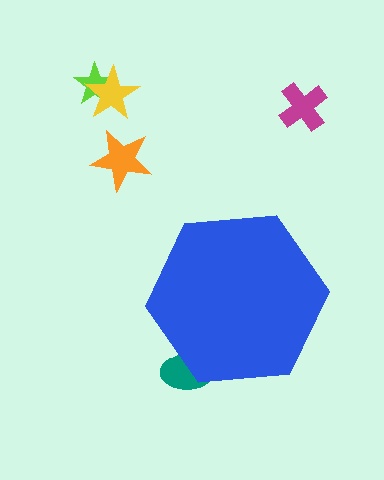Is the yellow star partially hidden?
No, the yellow star is fully visible.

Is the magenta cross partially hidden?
No, the magenta cross is fully visible.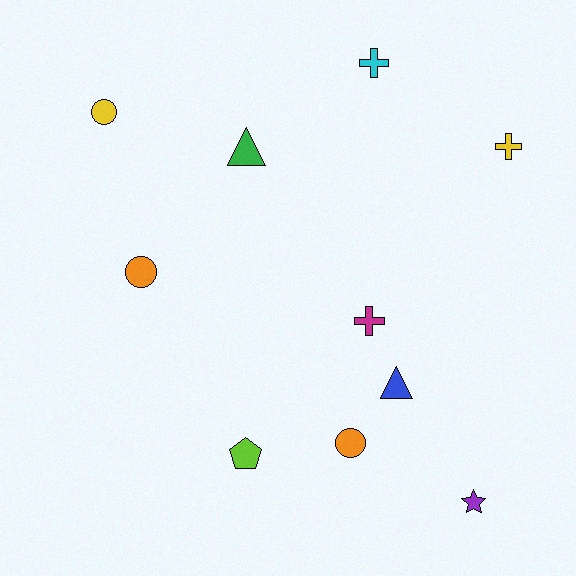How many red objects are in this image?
There are no red objects.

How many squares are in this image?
There are no squares.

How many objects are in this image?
There are 10 objects.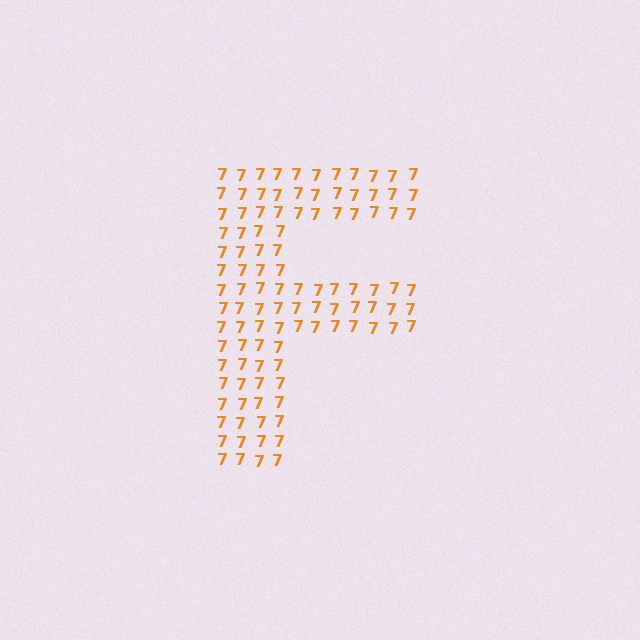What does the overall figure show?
The overall figure shows the letter F.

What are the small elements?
The small elements are digit 7's.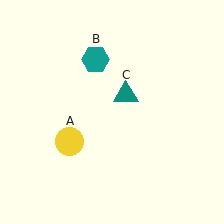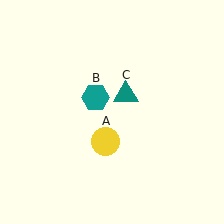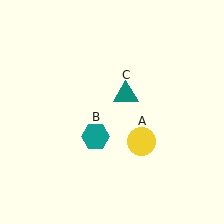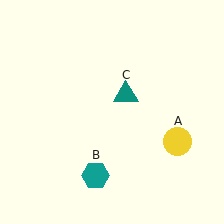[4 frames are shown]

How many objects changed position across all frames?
2 objects changed position: yellow circle (object A), teal hexagon (object B).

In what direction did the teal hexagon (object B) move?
The teal hexagon (object B) moved down.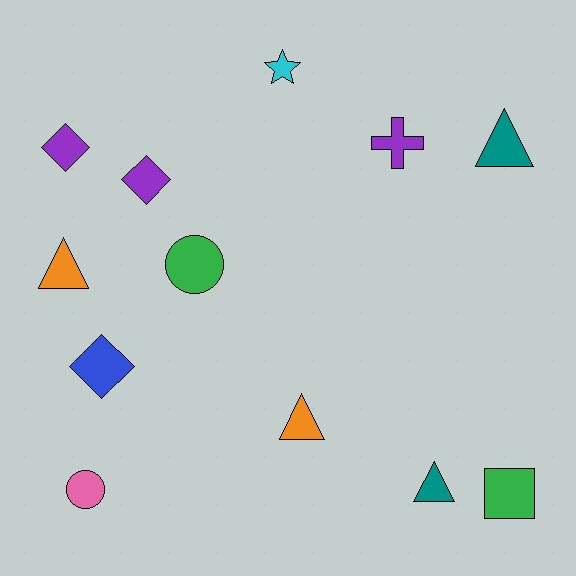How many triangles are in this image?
There are 4 triangles.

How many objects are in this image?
There are 12 objects.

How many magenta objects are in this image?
There are no magenta objects.